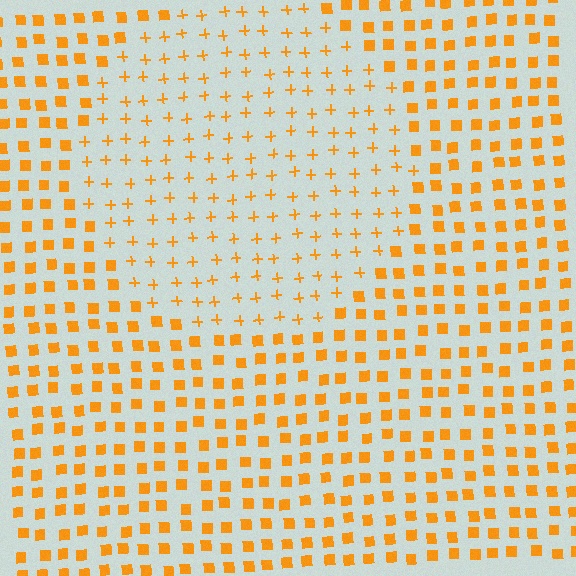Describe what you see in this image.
The image is filled with small orange elements arranged in a uniform grid. A circle-shaped region contains plus signs, while the surrounding area contains squares. The boundary is defined purely by the change in element shape.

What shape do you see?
I see a circle.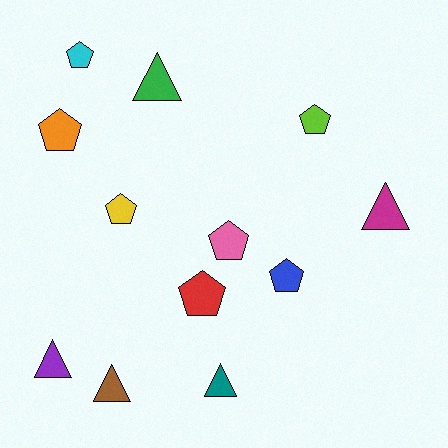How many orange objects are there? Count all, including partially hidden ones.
There is 1 orange object.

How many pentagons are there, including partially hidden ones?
There are 7 pentagons.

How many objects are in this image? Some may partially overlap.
There are 12 objects.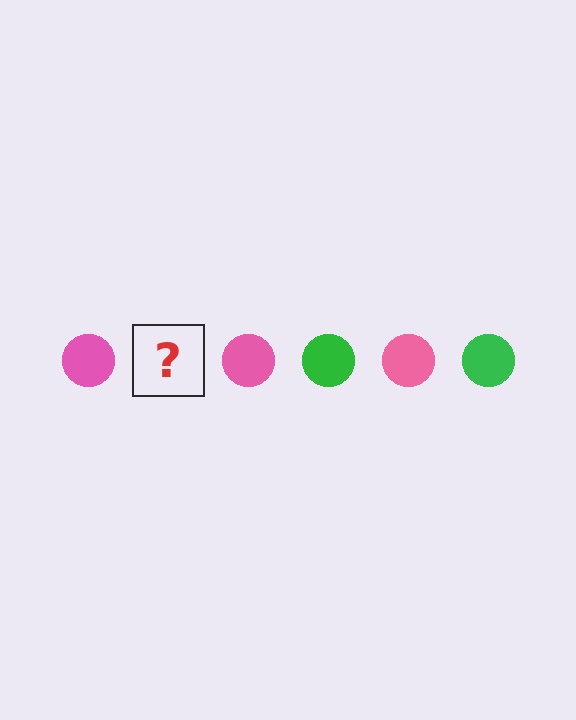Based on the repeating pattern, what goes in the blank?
The blank should be a green circle.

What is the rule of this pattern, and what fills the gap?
The rule is that the pattern cycles through pink, green circles. The gap should be filled with a green circle.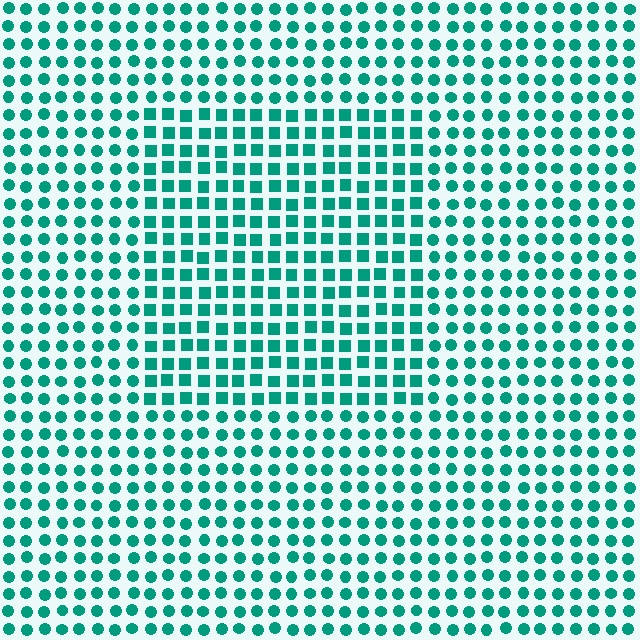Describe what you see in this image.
The image is filled with small teal elements arranged in a uniform grid. A rectangle-shaped region contains squares, while the surrounding area contains circles. The boundary is defined purely by the change in element shape.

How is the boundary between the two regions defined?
The boundary is defined by a change in element shape: squares inside vs. circles outside. All elements share the same color and spacing.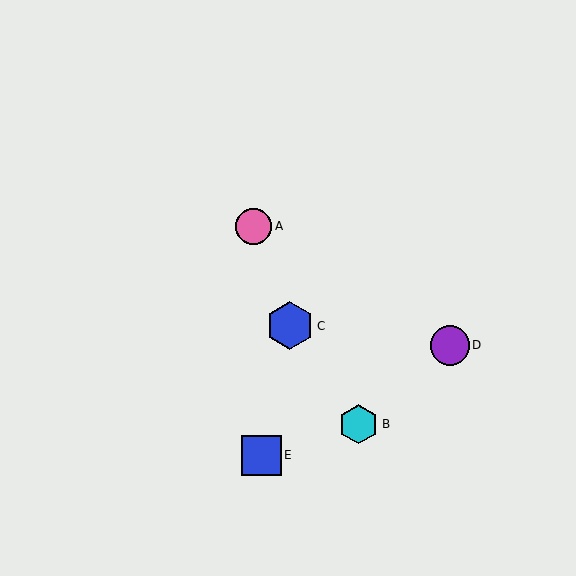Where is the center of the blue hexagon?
The center of the blue hexagon is at (290, 326).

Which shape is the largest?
The blue hexagon (labeled C) is the largest.